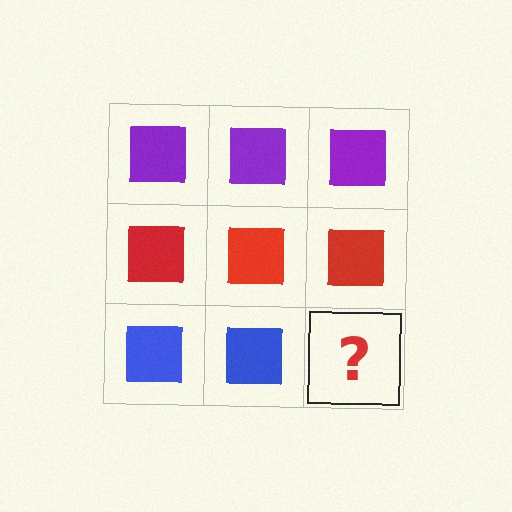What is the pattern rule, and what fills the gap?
The rule is that each row has a consistent color. The gap should be filled with a blue square.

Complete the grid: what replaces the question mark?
The question mark should be replaced with a blue square.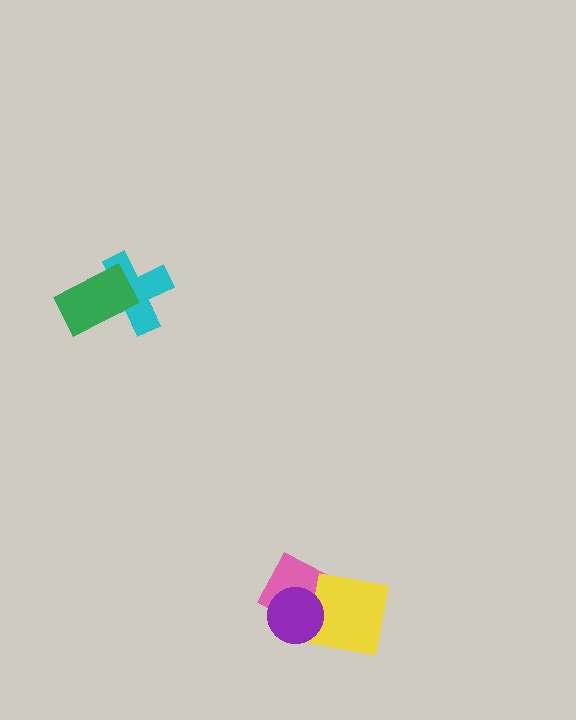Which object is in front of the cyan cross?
The green rectangle is in front of the cyan cross.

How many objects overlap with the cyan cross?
1 object overlaps with the cyan cross.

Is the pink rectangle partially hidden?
Yes, it is partially covered by another shape.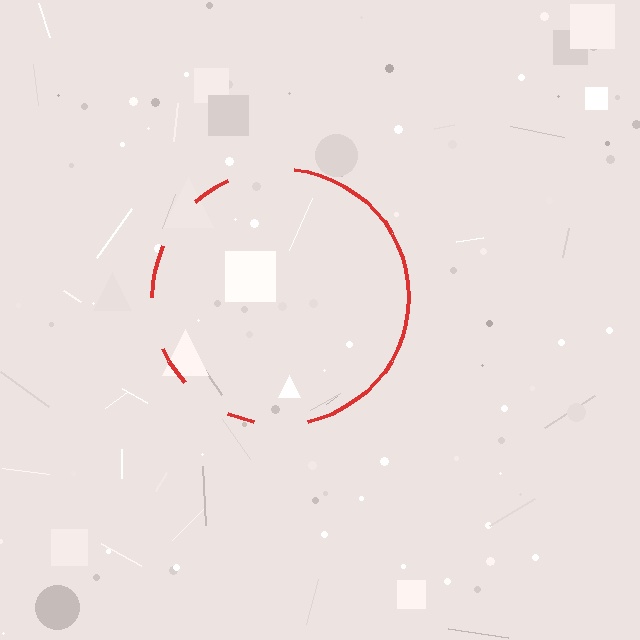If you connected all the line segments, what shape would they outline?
They would outline a circle.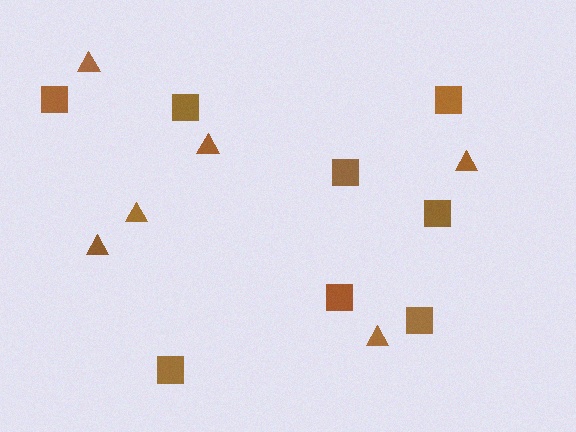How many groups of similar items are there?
There are 2 groups: one group of triangles (6) and one group of squares (8).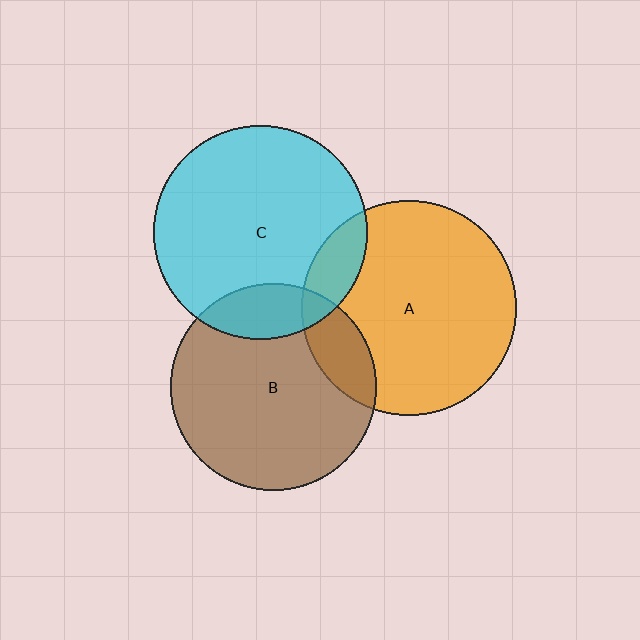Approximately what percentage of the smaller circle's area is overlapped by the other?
Approximately 10%.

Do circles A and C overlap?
Yes.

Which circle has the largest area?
Circle A (orange).